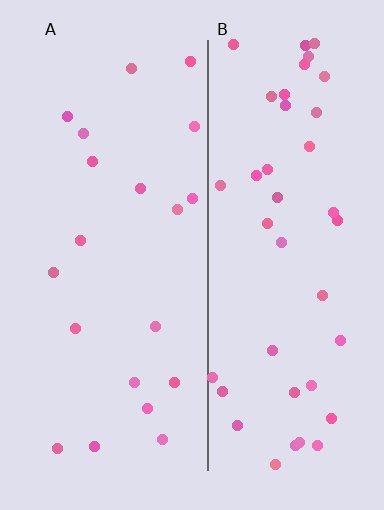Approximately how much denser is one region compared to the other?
Approximately 2.1× — region B over region A.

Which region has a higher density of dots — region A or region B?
B (the right).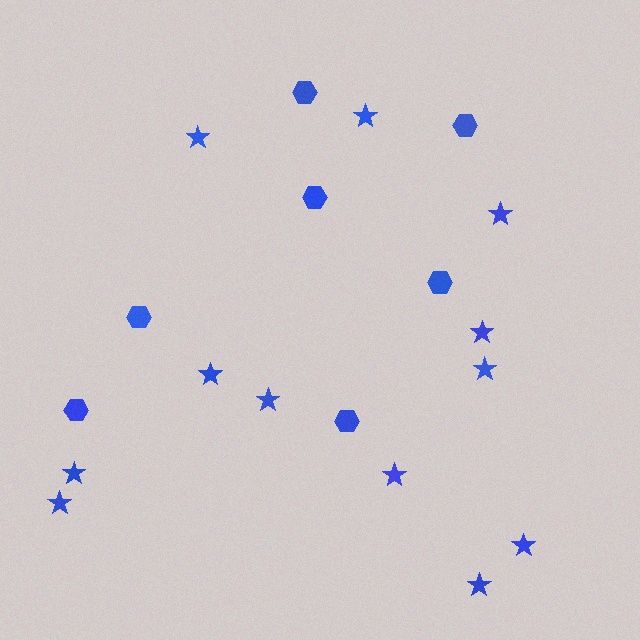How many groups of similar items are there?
There are 2 groups: one group of stars (12) and one group of hexagons (7).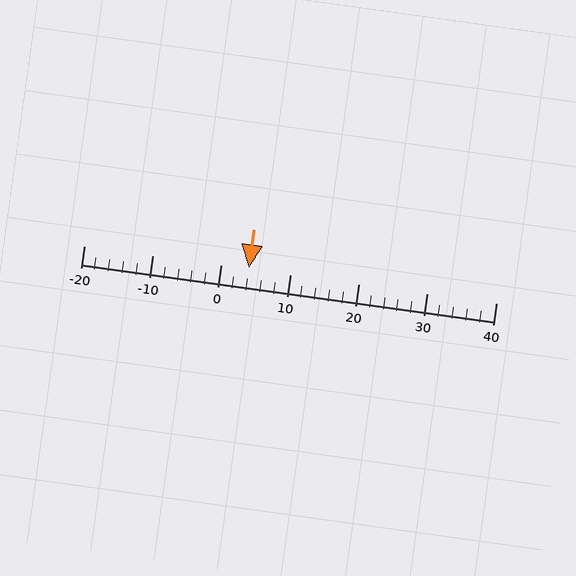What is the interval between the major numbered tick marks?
The major tick marks are spaced 10 units apart.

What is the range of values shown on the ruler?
The ruler shows values from -20 to 40.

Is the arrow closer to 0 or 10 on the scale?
The arrow is closer to 0.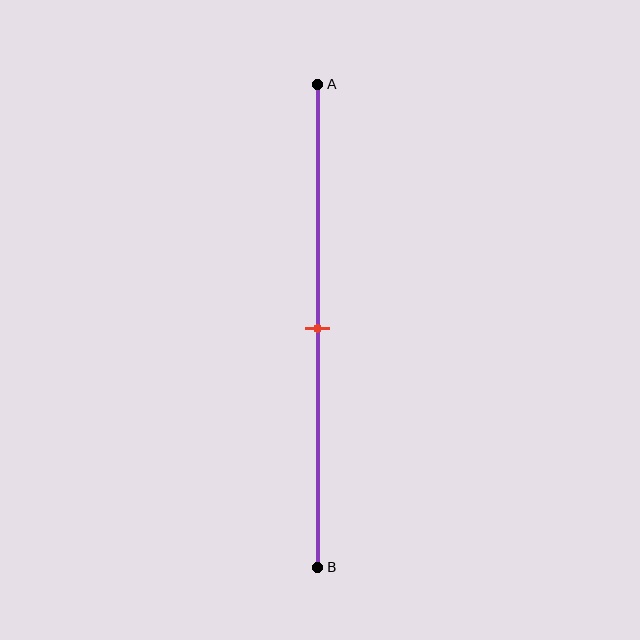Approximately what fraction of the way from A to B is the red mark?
The red mark is approximately 50% of the way from A to B.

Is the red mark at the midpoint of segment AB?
Yes, the mark is approximately at the midpoint.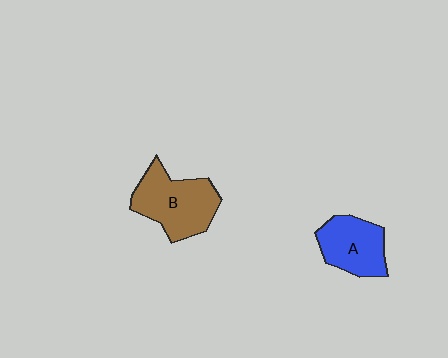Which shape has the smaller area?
Shape A (blue).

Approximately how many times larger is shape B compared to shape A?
Approximately 1.3 times.